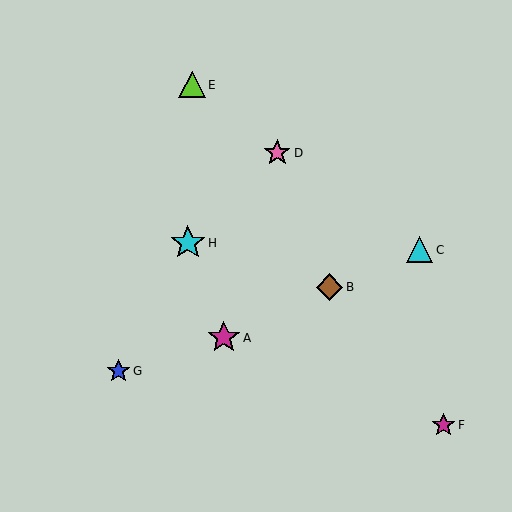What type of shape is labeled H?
Shape H is a cyan star.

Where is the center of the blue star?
The center of the blue star is at (118, 371).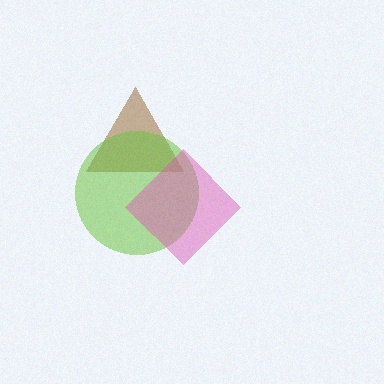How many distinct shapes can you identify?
There are 3 distinct shapes: a brown triangle, a lime circle, a pink diamond.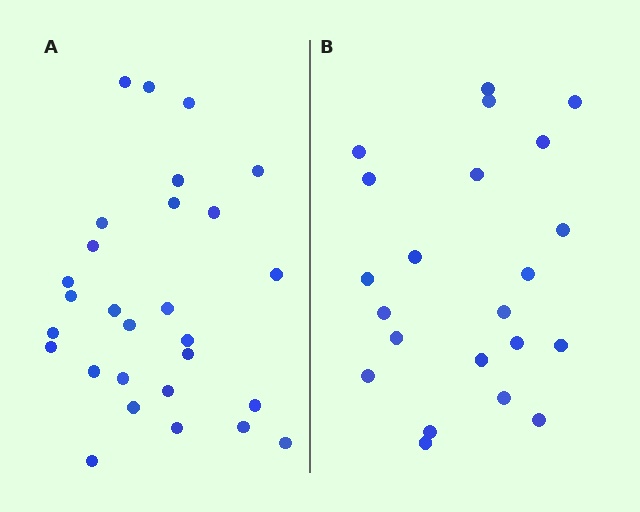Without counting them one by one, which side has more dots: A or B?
Region A (the left region) has more dots.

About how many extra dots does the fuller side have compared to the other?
Region A has about 6 more dots than region B.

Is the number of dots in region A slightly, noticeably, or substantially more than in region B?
Region A has noticeably more, but not dramatically so. The ratio is roughly 1.3 to 1.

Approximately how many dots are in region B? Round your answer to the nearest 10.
About 20 dots. (The exact count is 22, which rounds to 20.)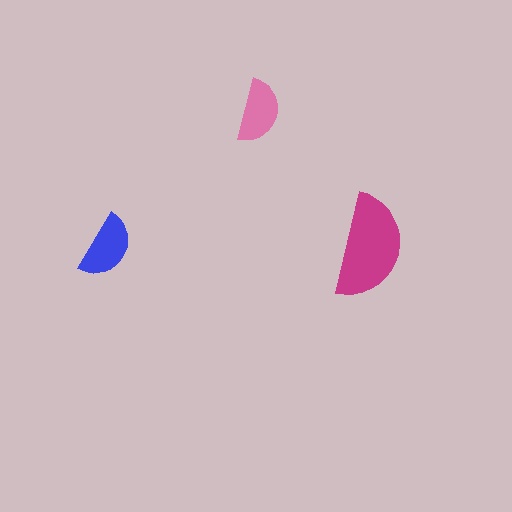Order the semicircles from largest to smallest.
the magenta one, the blue one, the pink one.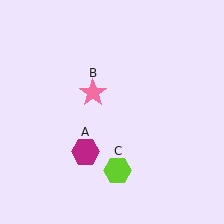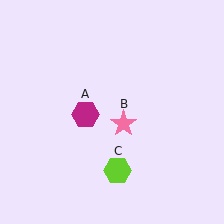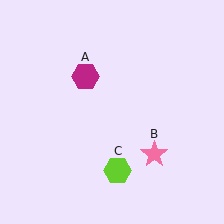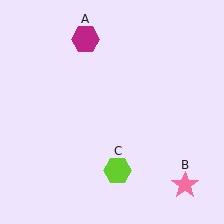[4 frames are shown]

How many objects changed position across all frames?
2 objects changed position: magenta hexagon (object A), pink star (object B).